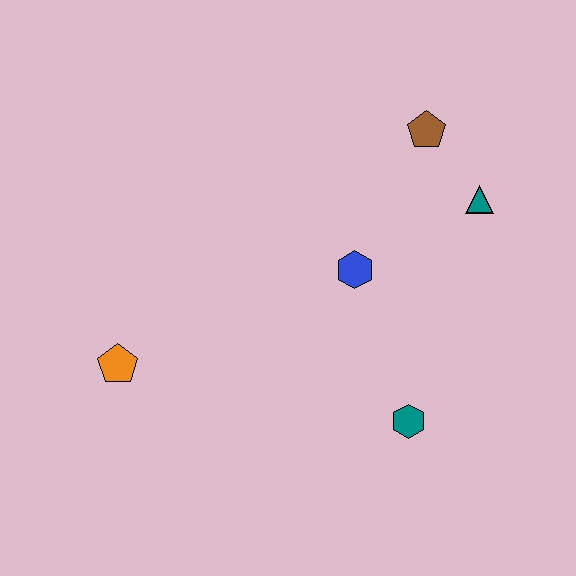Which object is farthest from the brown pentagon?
The orange pentagon is farthest from the brown pentagon.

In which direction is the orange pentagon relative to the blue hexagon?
The orange pentagon is to the left of the blue hexagon.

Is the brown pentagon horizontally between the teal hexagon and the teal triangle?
Yes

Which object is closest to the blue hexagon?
The teal triangle is closest to the blue hexagon.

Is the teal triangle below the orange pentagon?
No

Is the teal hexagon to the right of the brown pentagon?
No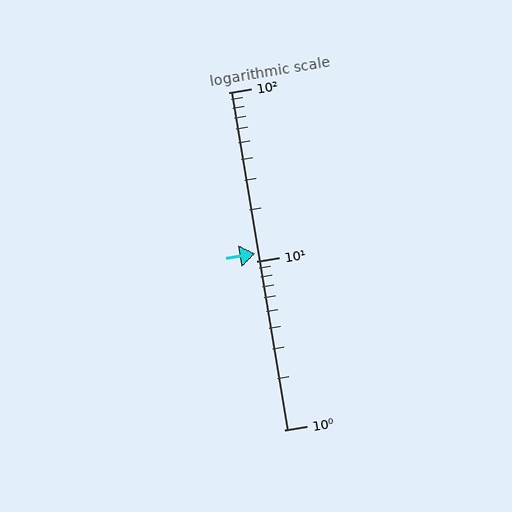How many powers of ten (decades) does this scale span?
The scale spans 2 decades, from 1 to 100.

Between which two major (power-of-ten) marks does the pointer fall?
The pointer is between 10 and 100.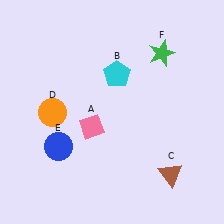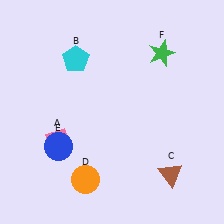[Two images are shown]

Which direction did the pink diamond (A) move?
The pink diamond (A) moved left.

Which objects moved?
The objects that moved are: the pink diamond (A), the cyan pentagon (B), the orange circle (D).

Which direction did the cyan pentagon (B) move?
The cyan pentagon (B) moved left.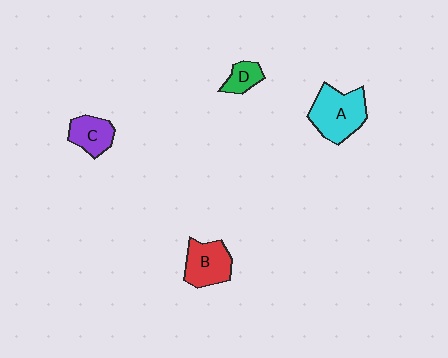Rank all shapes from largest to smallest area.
From largest to smallest: A (cyan), B (red), C (purple), D (green).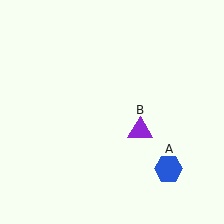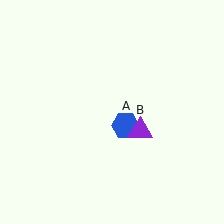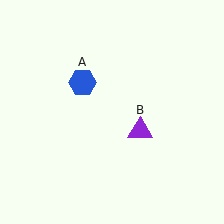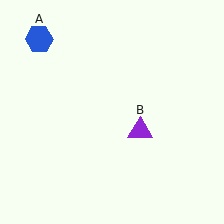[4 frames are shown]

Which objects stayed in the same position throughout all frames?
Purple triangle (object B) remained stationary.